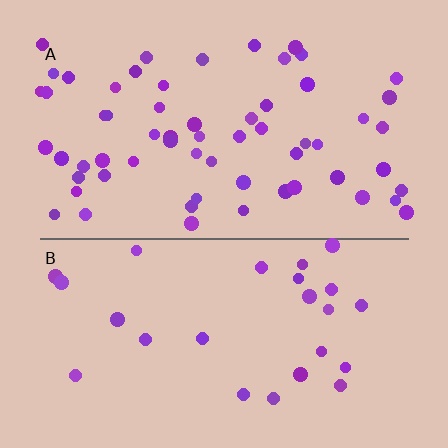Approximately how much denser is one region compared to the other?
Approximately 2.4× — region A over region B.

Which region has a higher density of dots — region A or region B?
A (the top).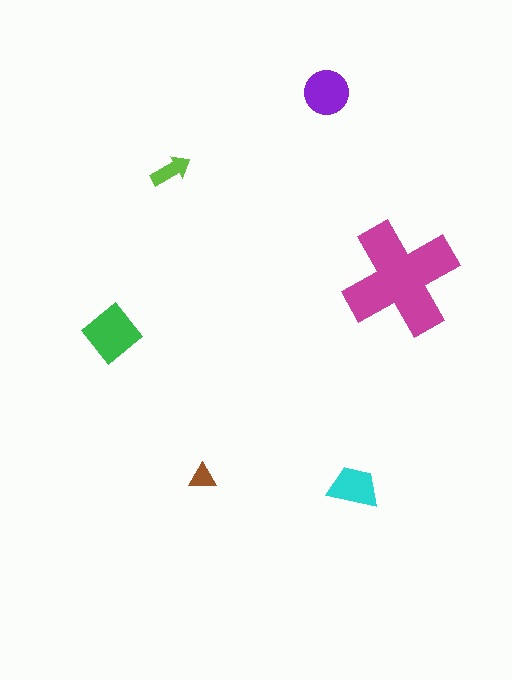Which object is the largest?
The magenta cross.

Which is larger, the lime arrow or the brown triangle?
The lime arrow.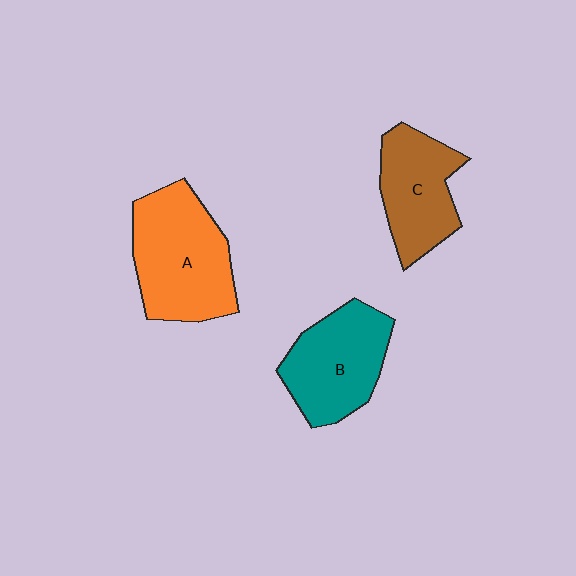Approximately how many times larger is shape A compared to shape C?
Approximately 1.4 times.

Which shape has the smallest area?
Shape C (brown).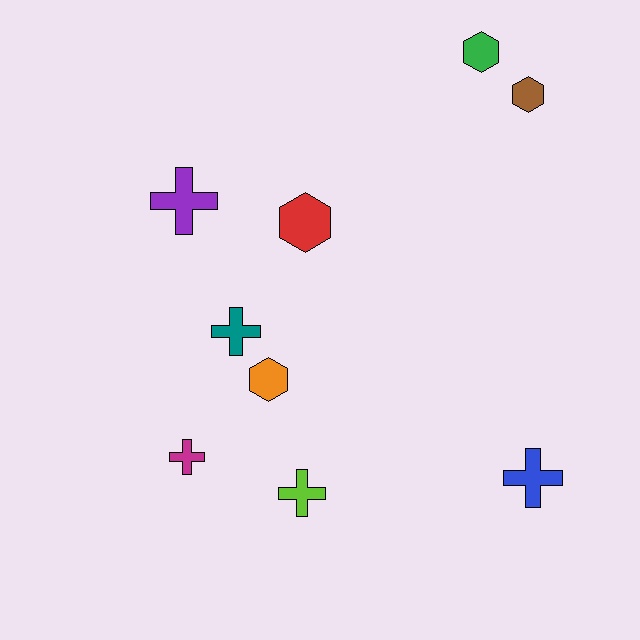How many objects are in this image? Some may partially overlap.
There are 9 objects.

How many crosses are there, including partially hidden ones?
There are 5 crosses.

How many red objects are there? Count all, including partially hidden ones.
There is 1 red object.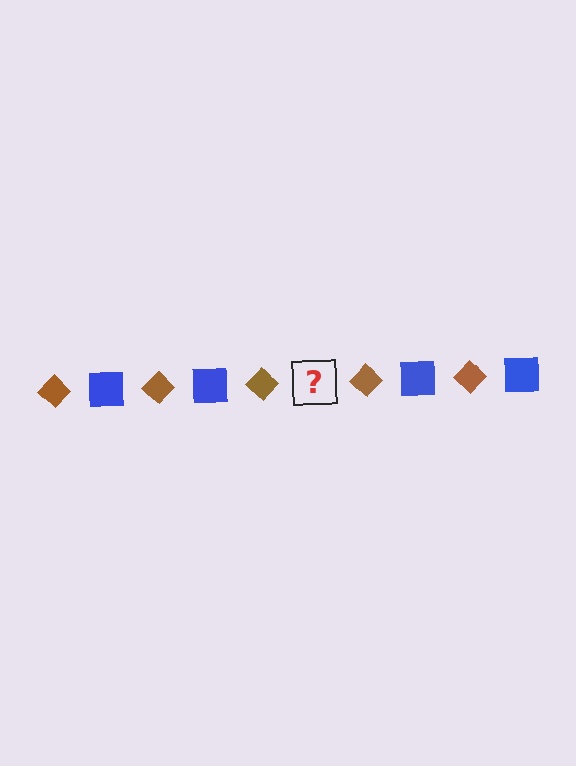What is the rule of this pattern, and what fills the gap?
The rule is that the pattern alternates between brown diamond and blue square. The gap should be filled with a blue square.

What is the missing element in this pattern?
The missing element is a blue square.